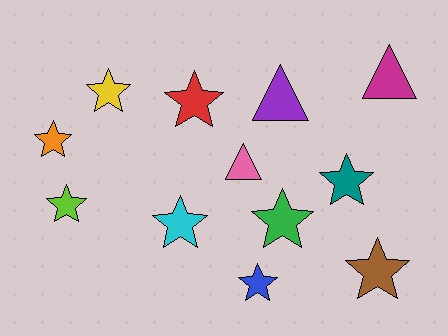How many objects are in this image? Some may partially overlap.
There are 12 objects.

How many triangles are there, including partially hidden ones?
There are 3 triangles.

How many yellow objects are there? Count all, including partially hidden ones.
There is 1 yellow object.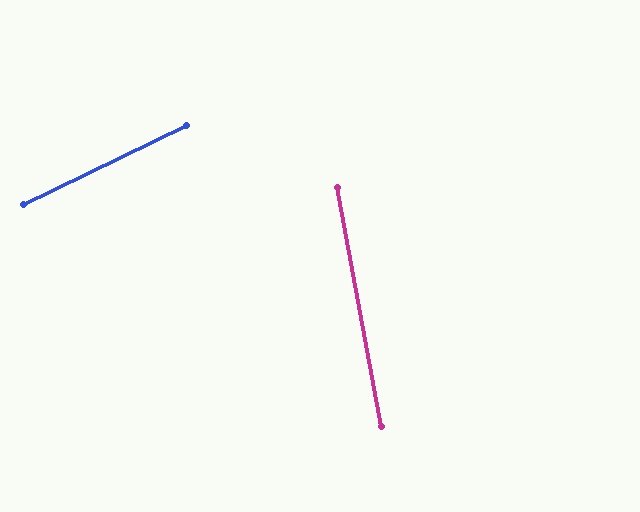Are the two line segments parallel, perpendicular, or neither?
Neither parallel nor perpendicular — they differ by about 74°.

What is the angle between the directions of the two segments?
Approximately 74 degrees.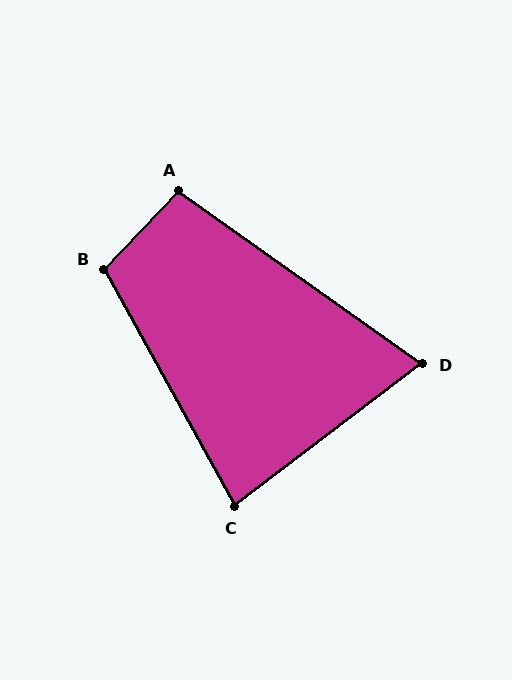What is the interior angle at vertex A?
Approximately 98 degrees (obtuse).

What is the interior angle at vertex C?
Approximately 82 degrees (acute).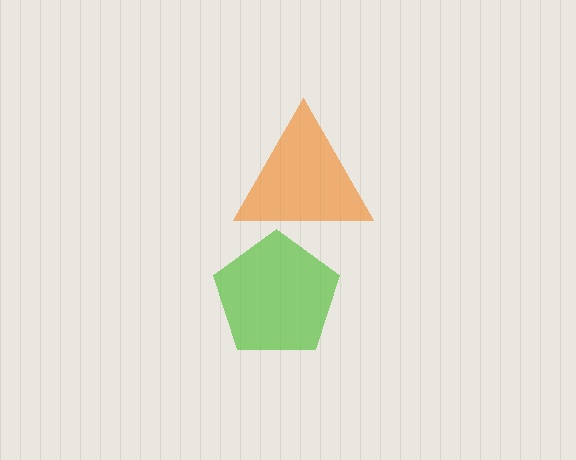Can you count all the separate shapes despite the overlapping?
Yes, there are 2 separate shapes.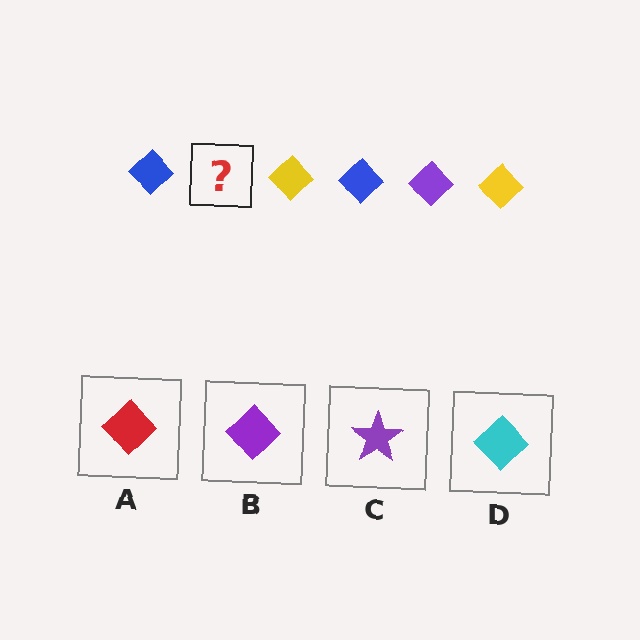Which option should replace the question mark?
Option B.